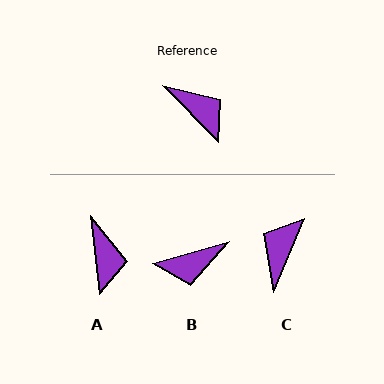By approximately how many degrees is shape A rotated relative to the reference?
Approximately 39 degrees clockwise.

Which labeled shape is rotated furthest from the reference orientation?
B, about 118 degrees away.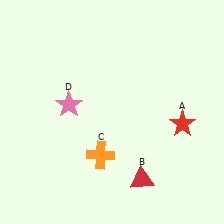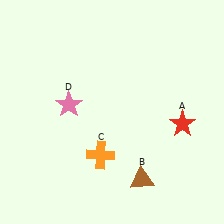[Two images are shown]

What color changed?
The triangle (B) changed from red in Image 1 to brown in Image 2.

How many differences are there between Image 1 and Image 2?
There is 1 difference between the two images.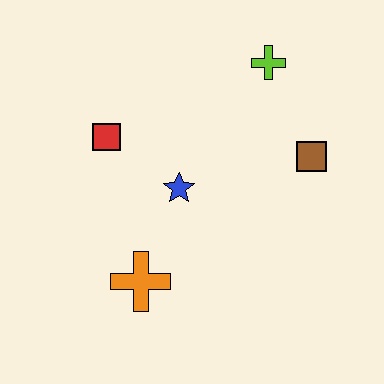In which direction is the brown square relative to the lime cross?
The brown square is below the lime cross.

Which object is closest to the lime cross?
The brown square is closest to the lime cross.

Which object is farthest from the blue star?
The lime cross is farthest from the blue star.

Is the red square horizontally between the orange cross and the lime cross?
No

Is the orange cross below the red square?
Yes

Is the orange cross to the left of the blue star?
Yes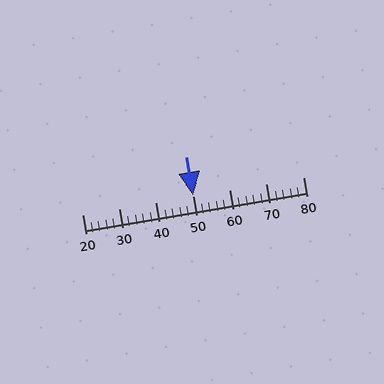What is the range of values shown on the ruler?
The ruler shows values from 20 to 80.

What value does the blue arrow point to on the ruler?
The blue arrow points to approximately 50.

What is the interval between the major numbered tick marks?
The major tick marks are spaced 10 units apart.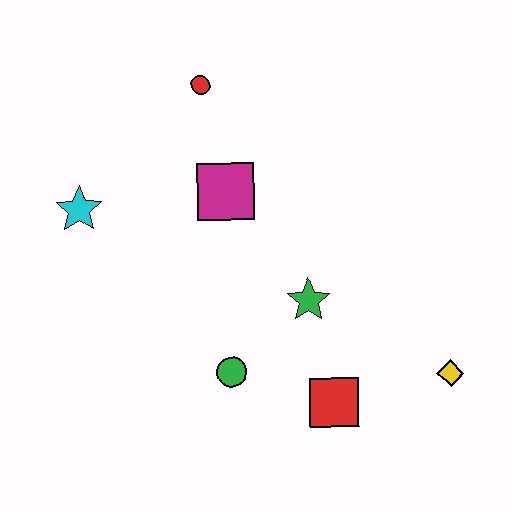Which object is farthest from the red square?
The red circle is farthest from the red square.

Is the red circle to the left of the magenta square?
Yes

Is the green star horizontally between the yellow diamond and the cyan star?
Yes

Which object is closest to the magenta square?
The red circle is closest to the magenta square.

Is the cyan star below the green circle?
No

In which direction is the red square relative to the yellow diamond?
The red square is to the left of the yellow diamond.